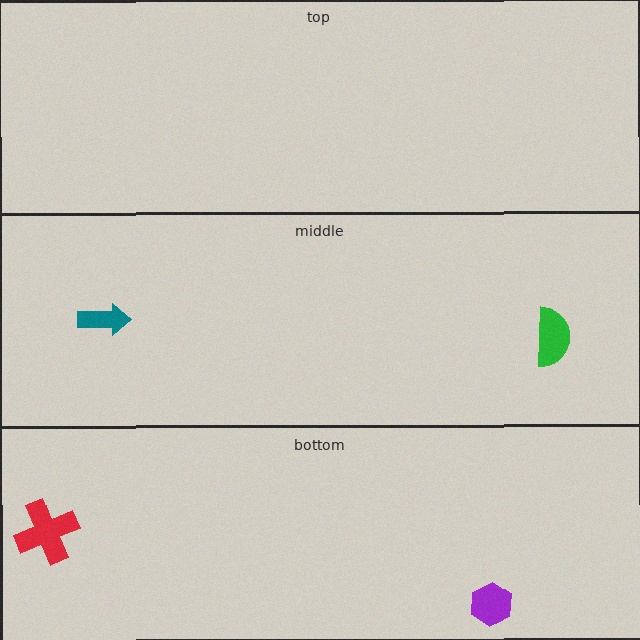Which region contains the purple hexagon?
The bottom region.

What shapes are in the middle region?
The teal arrow, the green semicircle.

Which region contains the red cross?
The bottom region.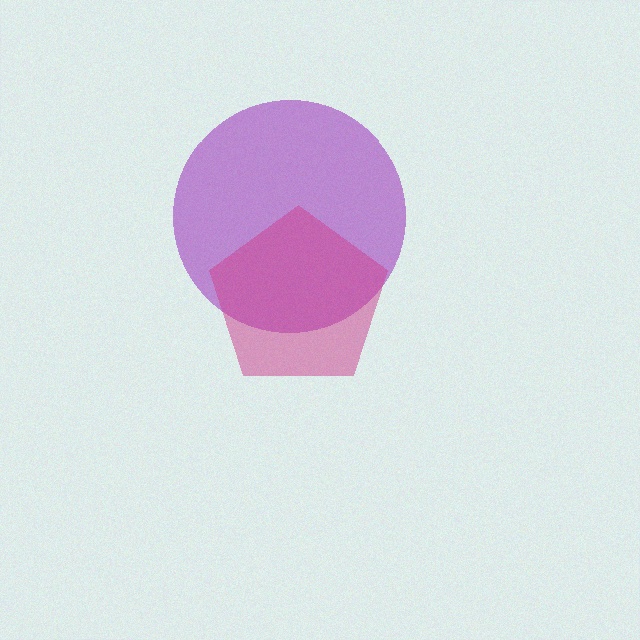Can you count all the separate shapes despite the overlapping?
Yes, there are 2 separate shapes.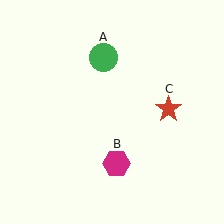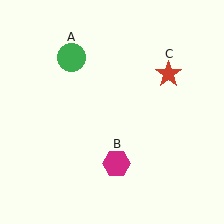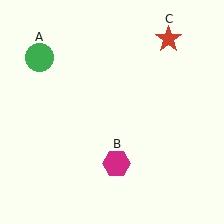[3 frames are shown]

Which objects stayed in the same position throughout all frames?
Magenta hexagon (object B) remained stationary.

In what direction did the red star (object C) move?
The red star (object C) moved up.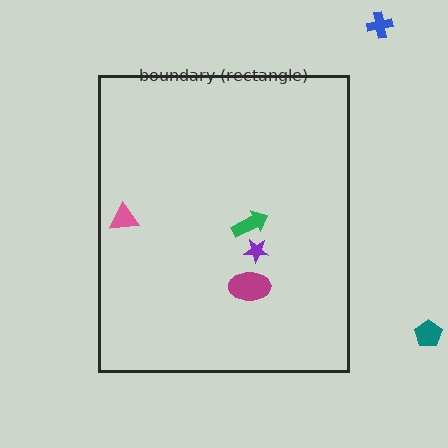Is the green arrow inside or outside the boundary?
Inside.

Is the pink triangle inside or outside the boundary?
Inside.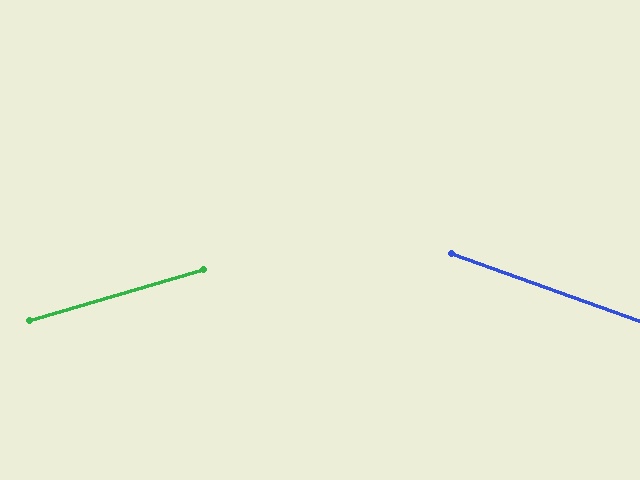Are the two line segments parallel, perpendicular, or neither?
Neither parallel nor perpendicular — they differ by about 36°.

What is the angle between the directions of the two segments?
Approximately 36 degrees.